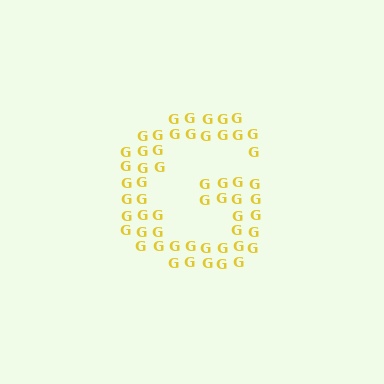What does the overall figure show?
The overall figure shows the letter G.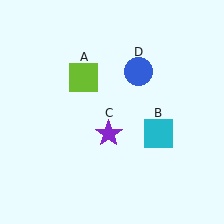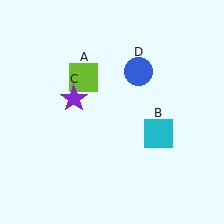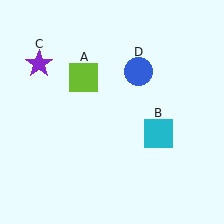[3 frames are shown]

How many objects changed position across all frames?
1 object changed position: purple star (object C).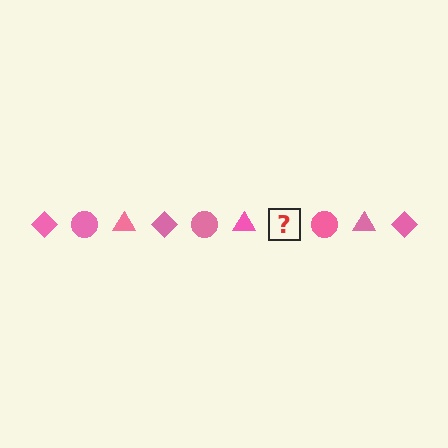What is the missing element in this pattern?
The missing element is a pink diamond.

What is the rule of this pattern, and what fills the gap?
The rule is that the pattern cycles through diamond, circle, triangle shapes in pink. The gap should be filled with a pink diamond.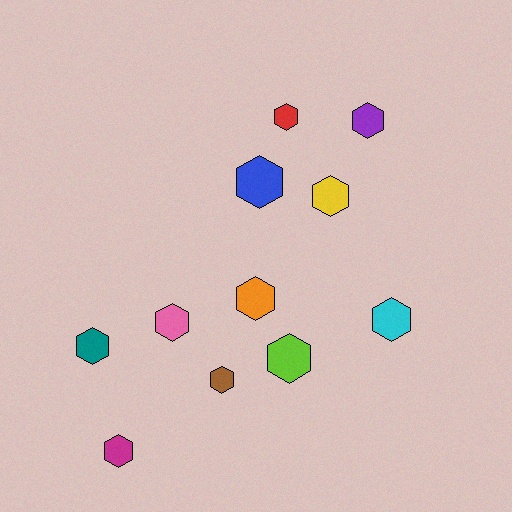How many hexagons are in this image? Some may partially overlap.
There are 11 hexagons.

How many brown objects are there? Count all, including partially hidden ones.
There is 1 brown object.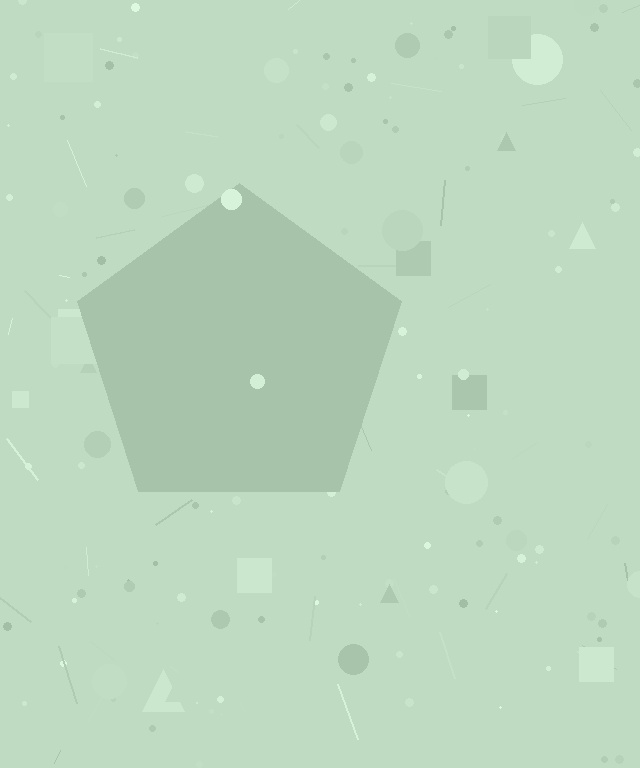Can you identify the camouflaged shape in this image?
The camouflaged shape is a pentagon.